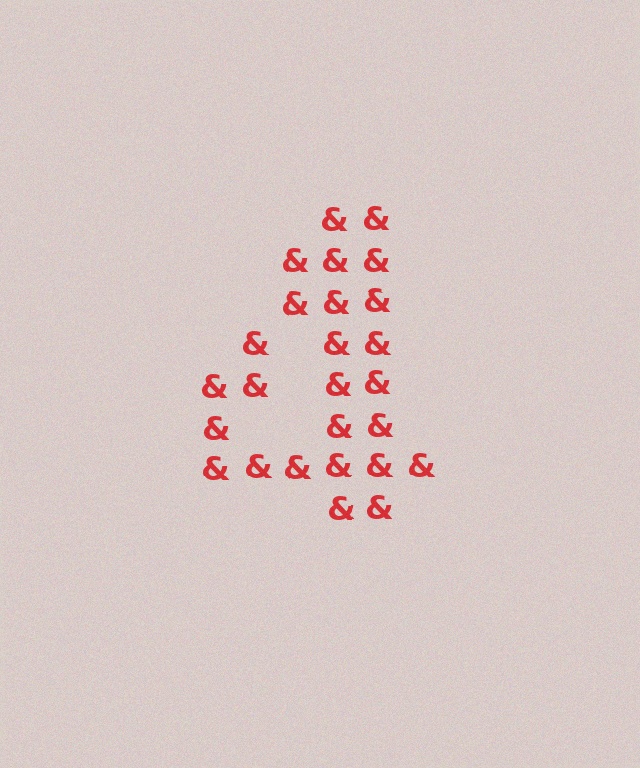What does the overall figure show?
The overall figure shows the digit 4.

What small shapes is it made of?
It is made of small ampersands.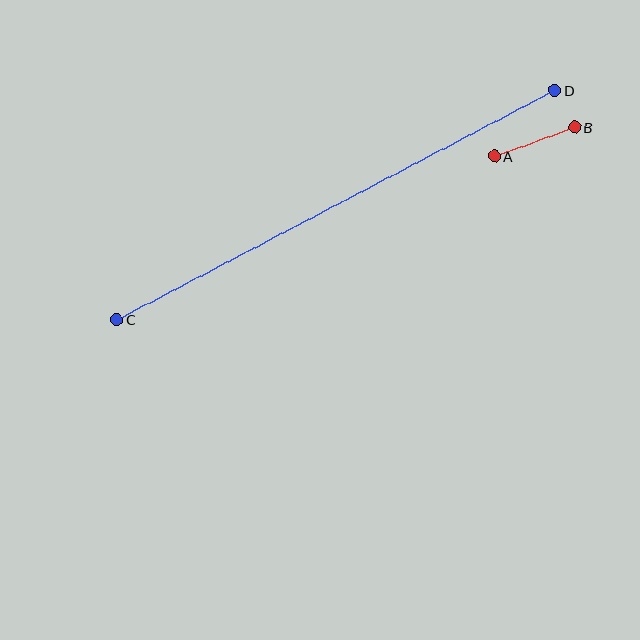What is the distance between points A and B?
The distance is approximately 85 pixels.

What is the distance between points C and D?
The distance is approximately 494 pixels.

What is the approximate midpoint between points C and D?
The midpoint is at approximately (335, 205) pixels.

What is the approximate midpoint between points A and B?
The midpoint is at approximately (535, 142) pixels.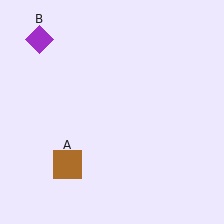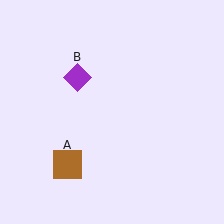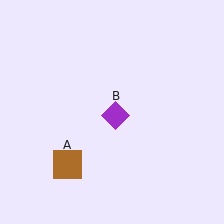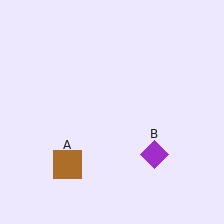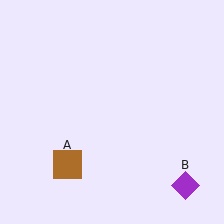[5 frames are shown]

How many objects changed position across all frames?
1 object changed position: purple diamond (object B).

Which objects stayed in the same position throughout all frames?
Brown square (object A) remained stationary.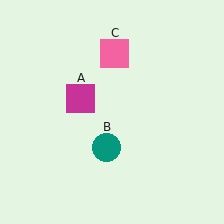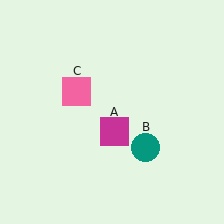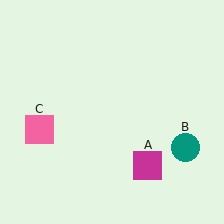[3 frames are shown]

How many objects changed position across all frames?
3 objects changed position: magenta square (object A), teal circle (object B), pink square (object C).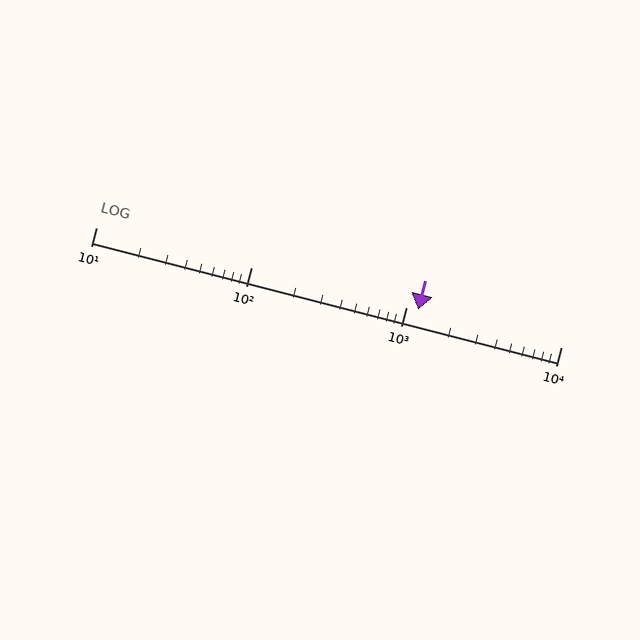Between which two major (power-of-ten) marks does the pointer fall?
The pointer is between 1000 and 10000.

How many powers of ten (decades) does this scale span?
The scale spans 3 decades, from 10 to 10000.